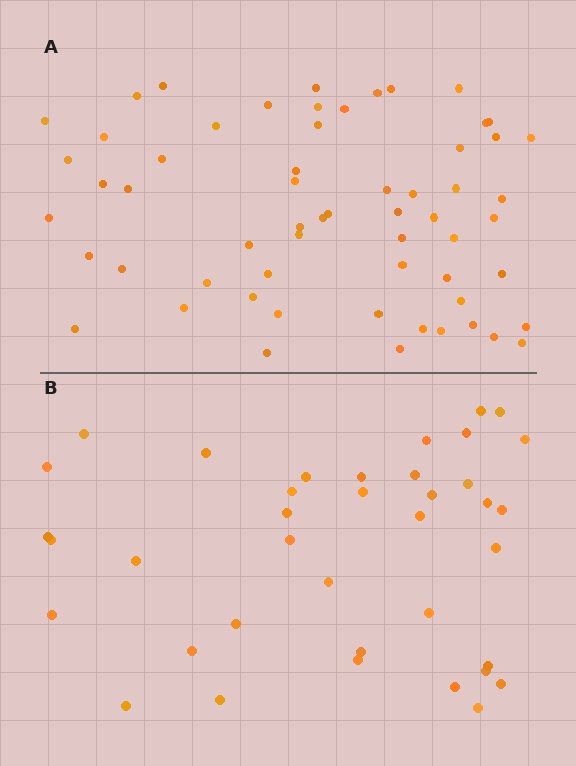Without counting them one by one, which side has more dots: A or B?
Region A (the top region) has more dots.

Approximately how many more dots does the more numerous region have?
Region A has approximately 20 more dots than region B.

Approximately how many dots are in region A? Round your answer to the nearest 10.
About 60 dots.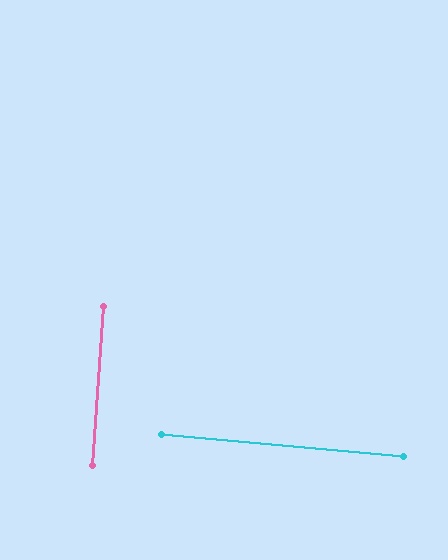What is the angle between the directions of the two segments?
Approximately 89 degrees.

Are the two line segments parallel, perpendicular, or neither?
Perpendicular — they meet at approximately 89°.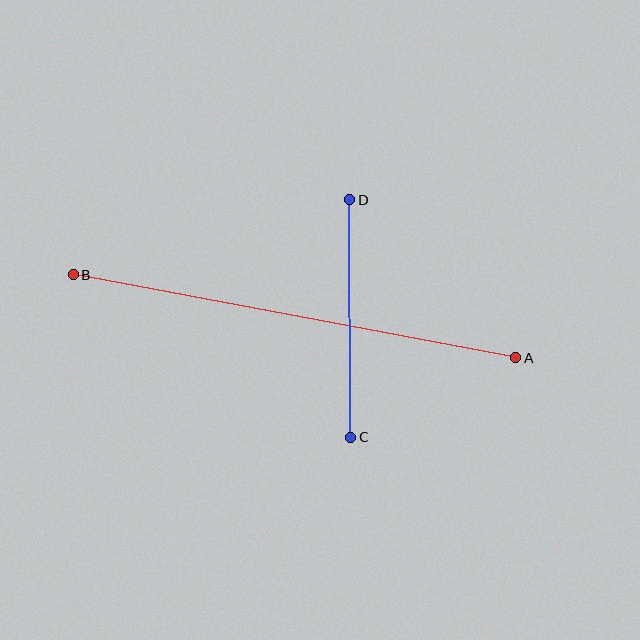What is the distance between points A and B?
The distance is approximately 450 pixels.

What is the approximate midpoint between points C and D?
The midpoint is at approximately (350, 319) pixels.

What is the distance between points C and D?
The distance is approximately 237 pixels.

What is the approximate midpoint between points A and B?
The midpoint is at approximately (294, 316) pixels.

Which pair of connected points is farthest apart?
Points A and B are farthest apart.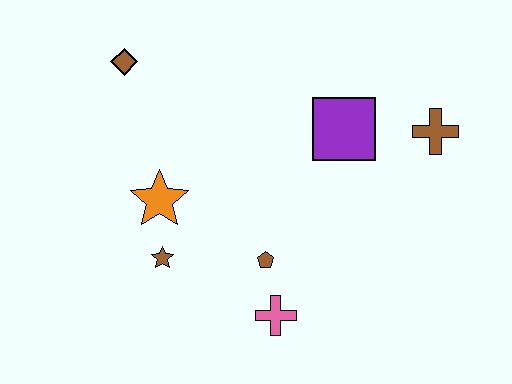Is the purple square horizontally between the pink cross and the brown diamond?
No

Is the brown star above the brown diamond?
No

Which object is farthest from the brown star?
The brown cross is farthest from the brown star.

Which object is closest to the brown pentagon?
The pink cross is closest to the brown pentagon.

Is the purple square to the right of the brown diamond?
Yes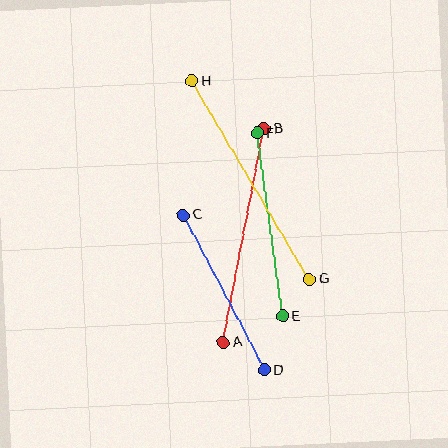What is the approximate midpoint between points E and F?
The midpoint is at approximately (270, 225) pixels.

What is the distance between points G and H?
The distance is approximately 230 pixels.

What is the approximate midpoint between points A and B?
The midpoint is at approximately (244, 236) pixels.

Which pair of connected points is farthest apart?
Points G and H are farthest apart.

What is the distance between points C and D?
The distance is approximately 174 pixels.